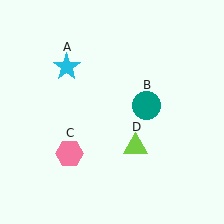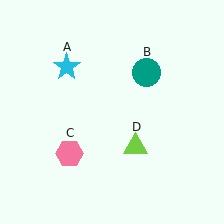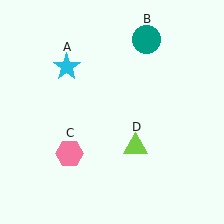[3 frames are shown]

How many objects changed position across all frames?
1 object changed position: teal circle (object B).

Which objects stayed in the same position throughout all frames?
Cyan star (object A) and pink hexagon (object C) and lime triangle (object D) remained stationary.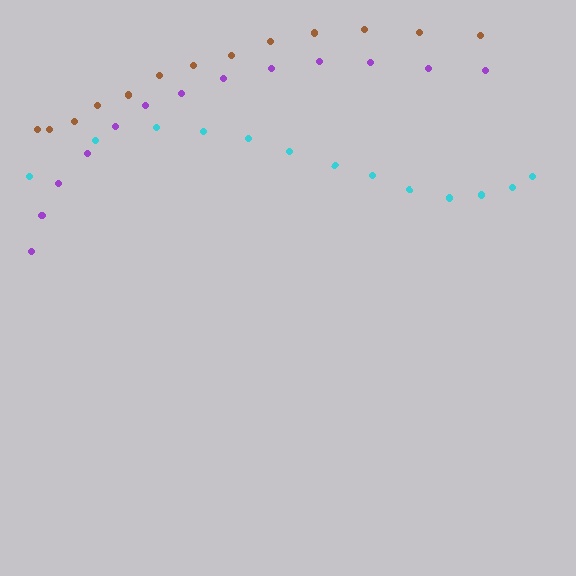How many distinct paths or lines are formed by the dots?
There are 3 distinct paths.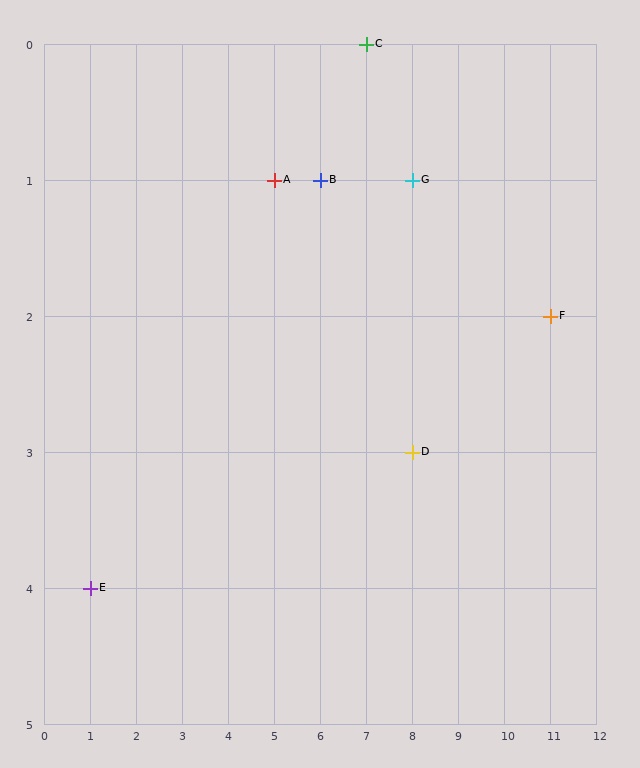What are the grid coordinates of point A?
Point A is at grid coordinates (5, 1).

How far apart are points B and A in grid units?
Points B and A are 1 column apart.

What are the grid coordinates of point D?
Point D is at grid coordinates (8, 3).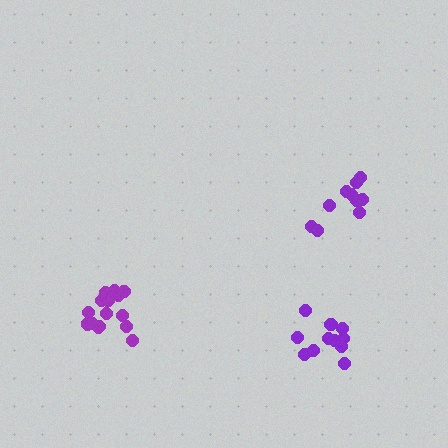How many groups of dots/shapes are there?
There are 3 groups.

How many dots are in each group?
Group 1: 11 dots, Group 2: 16 dots, Group 3: 10 dots (37 total).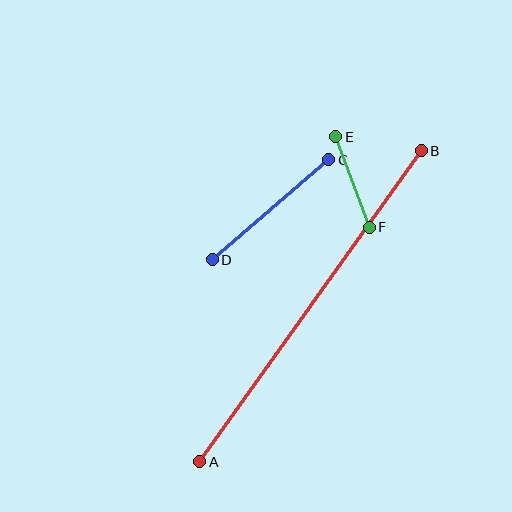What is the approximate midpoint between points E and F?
The midpoint is at approximately (352, 182) pixels.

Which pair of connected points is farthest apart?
Points A and B are farthest apart.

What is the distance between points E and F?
The distance is approximately 97 pixels.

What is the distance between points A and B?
The distance is approximately 382 pixels.